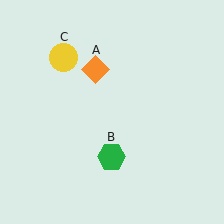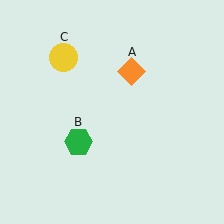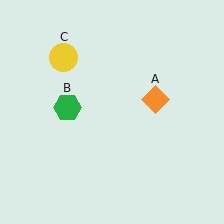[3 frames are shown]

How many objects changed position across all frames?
2 objects changed position: orange diamond (object A), green hexagon (object B).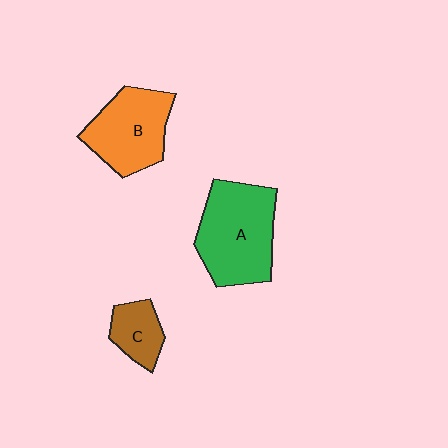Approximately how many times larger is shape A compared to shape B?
Approximately 1.3 times.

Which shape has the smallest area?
Shape C (brown).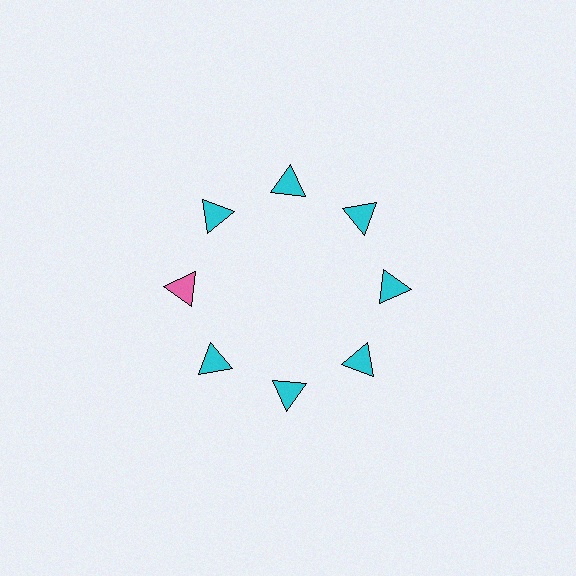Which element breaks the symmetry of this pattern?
The pink triangle at roughly the 9 o'clock position breaks the symmetry. All other shapes are cyan triangles.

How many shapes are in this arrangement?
There are 8 shapes arranged in a ring pattern.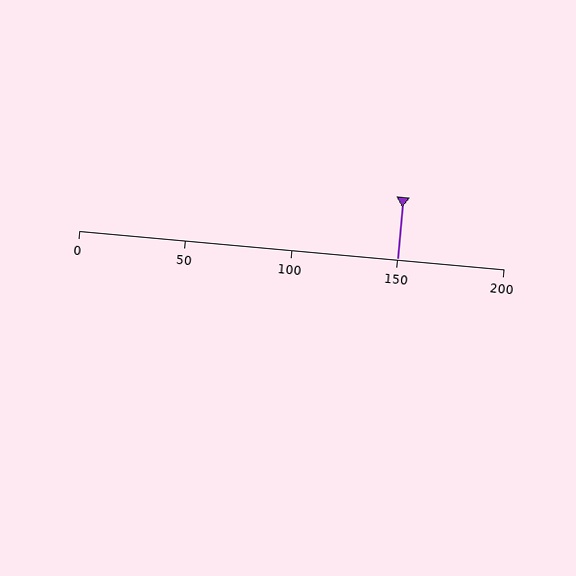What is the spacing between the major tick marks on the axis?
The major ticks are spaced 50 apart.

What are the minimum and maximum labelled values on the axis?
The axis runs from 0 to 200.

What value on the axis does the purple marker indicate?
The marker indicates approximately 150.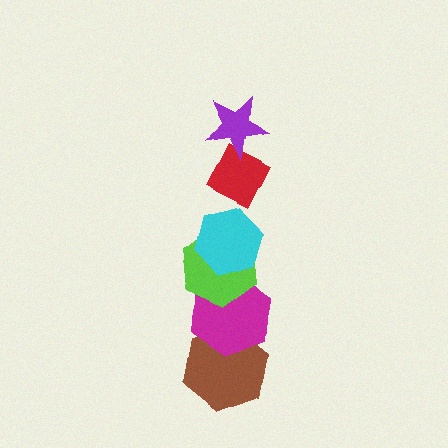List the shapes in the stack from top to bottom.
From top to bottom: the purple star, the red diamond, the cyan hexagon, the lime hexagon, the magenta hexagon, the brown hexagon.